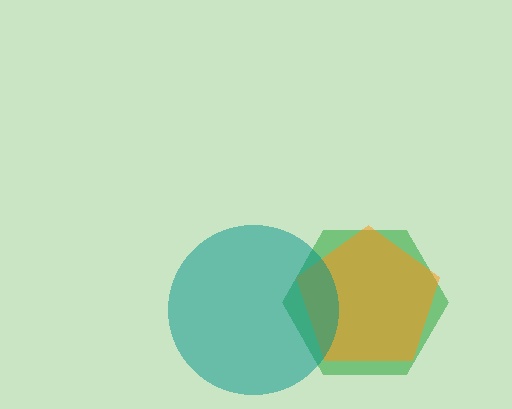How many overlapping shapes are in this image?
There are 3 overlapping shapes in the image.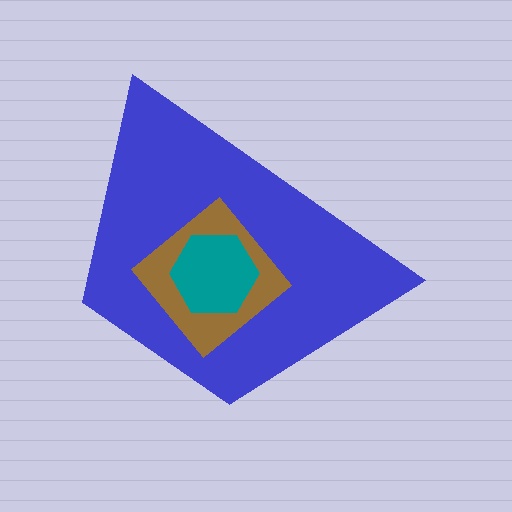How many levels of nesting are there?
3.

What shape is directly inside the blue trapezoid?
The brown diamond.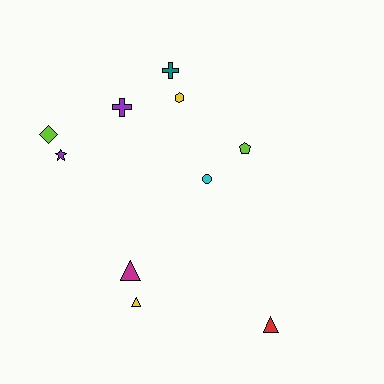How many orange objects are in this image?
There are no orange objects.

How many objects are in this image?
There are 10 objects.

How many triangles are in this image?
There are 3 triangles.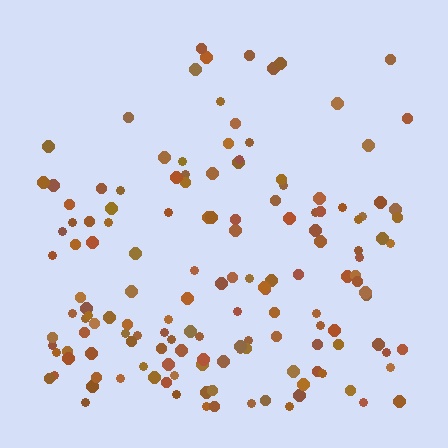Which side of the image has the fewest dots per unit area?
The top.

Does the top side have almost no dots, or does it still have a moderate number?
Still a moderate number, just noticeably fewer than the bottom.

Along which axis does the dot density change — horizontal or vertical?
Vertical.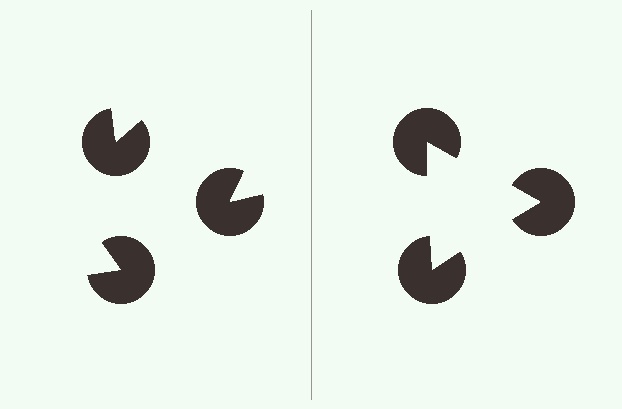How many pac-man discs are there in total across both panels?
6 — 3 on each side.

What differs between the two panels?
The pac-man discs are positioned identically on both sides; only the wedge orientations differ. On the right they align to a triangle; on the left they are misaligned.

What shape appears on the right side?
An illusory triangle.